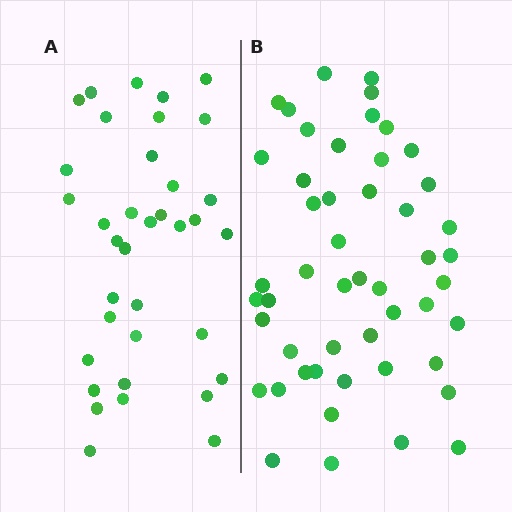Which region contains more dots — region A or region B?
Region B (the right region) has more dots.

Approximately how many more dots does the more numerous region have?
Region B has approximately 15 more dots than region A.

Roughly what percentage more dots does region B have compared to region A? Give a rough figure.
About 40% more.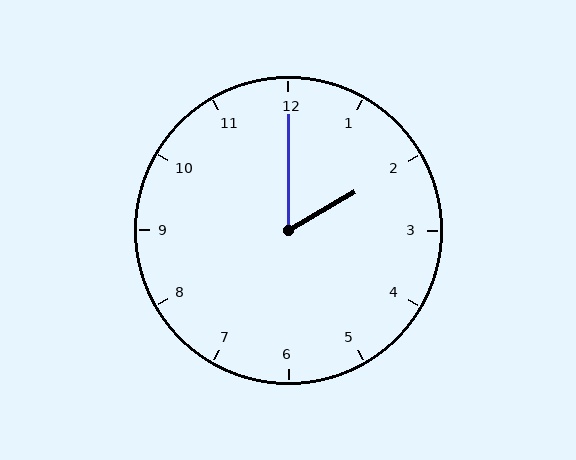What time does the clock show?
2:00.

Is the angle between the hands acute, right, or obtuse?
It is acute.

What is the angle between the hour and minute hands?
Approximately 60 degrees.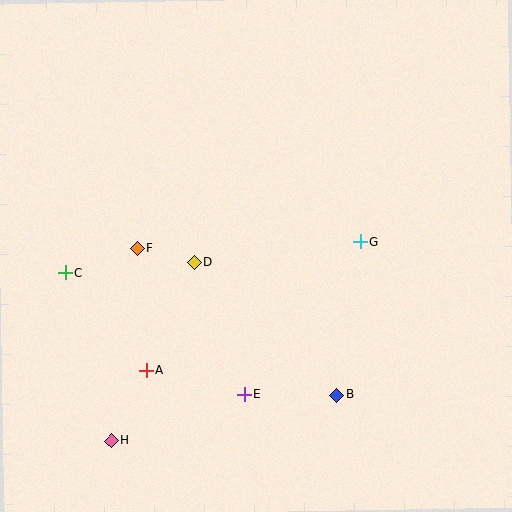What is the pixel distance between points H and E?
The distance between H and E is 141 pixels.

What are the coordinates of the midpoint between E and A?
The midpoint between E and A is at (195, 382).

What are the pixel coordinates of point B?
Point B is at (337, 395).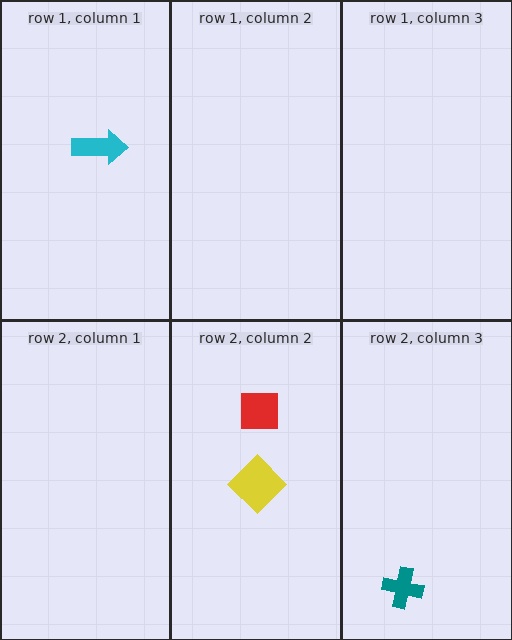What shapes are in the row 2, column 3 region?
The teal cross.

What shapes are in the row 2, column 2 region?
The yellow diamond, the red square.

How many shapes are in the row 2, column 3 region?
1.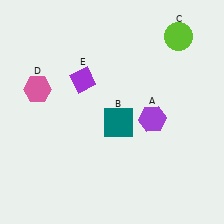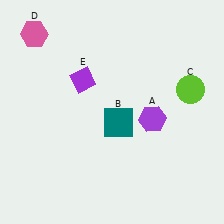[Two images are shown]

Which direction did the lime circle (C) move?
The lime circle (C) moved down.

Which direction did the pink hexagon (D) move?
The pink hexagon (D) moved up.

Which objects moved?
The objects that moved are: the lime circle (C), the pink hexagon (D).